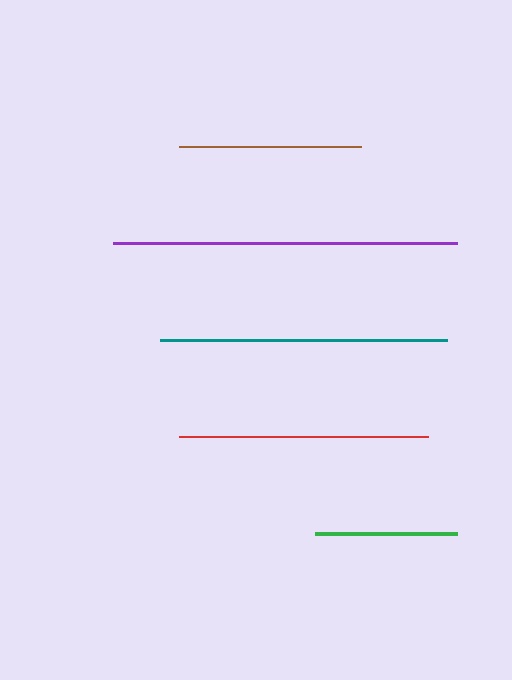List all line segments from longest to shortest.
From longest to shortest: purple, teal, red, brown, green.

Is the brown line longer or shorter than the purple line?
The purple line is longer than the brown line.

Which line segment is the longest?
The purple line is the longest at approximately 343 pixels.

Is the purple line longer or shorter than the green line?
The purple line is longer than the green line.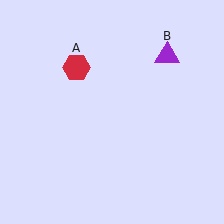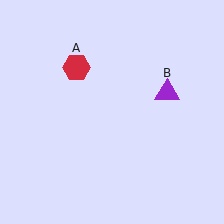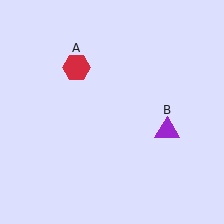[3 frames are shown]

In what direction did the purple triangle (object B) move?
The purple triangle (object B) moved down.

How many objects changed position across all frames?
1 object changed position: purple triangle (object B).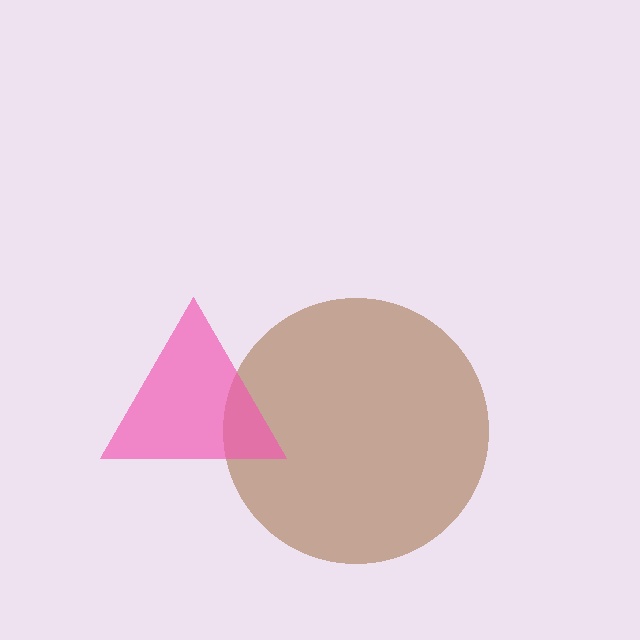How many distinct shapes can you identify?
There are 2 distinct shapes: a brown circle, a pink triangle.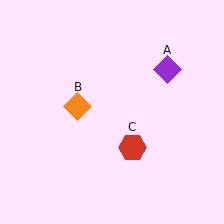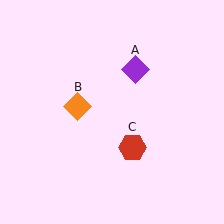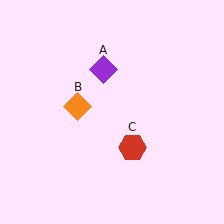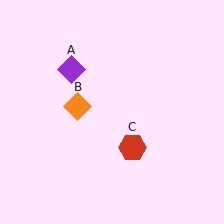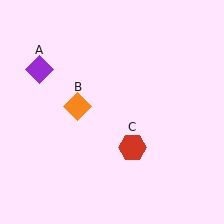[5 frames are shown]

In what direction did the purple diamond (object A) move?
The purple diamond (object A) moved left.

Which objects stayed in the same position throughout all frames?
Orange diamond (object B) and red hexagon (object C) remained stationary.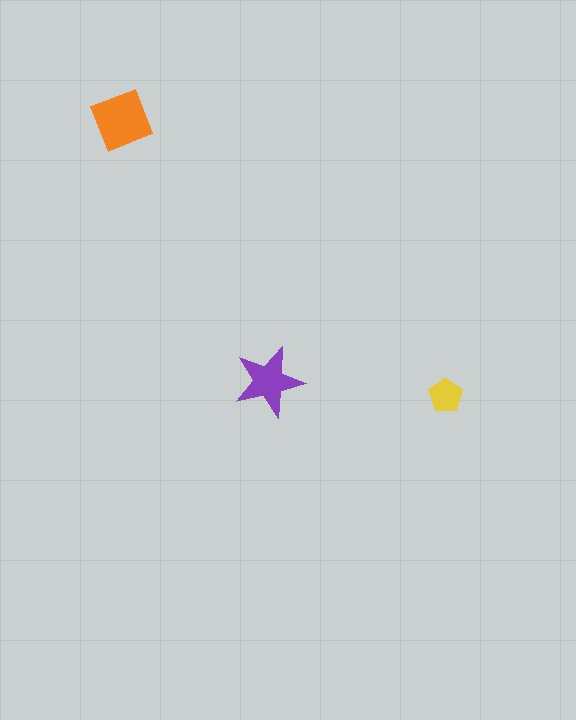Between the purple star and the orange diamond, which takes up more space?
The orange diamond.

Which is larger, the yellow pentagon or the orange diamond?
The orange diamond.